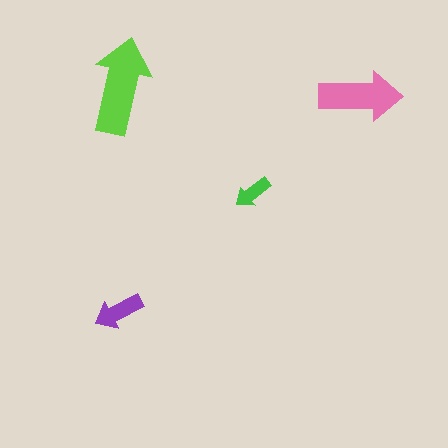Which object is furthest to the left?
The purple arrow is leftmost.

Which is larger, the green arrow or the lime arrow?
The lime one.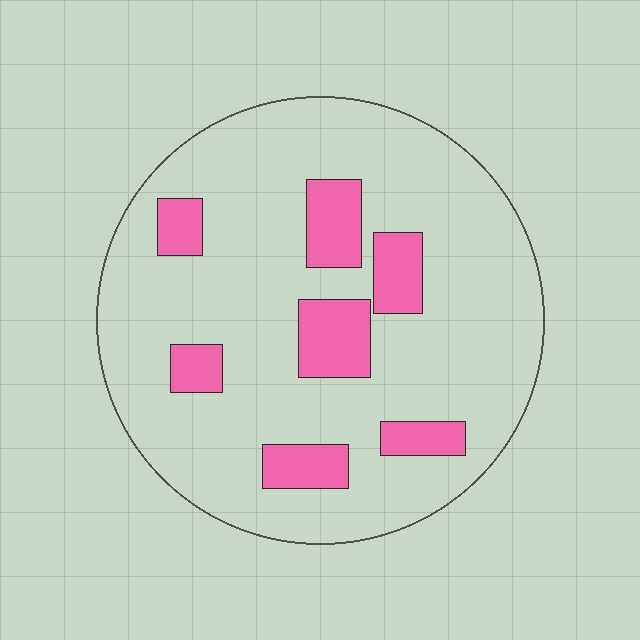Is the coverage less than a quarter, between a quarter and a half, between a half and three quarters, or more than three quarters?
Less than a quarter.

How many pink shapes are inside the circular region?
7.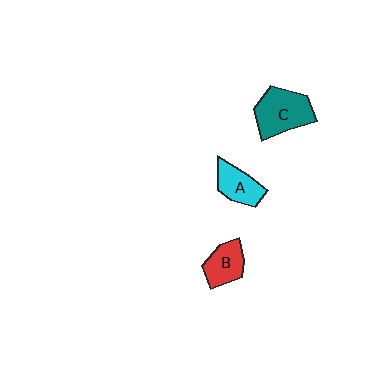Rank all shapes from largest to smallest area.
From largest to smallest: C (teal), A (cyan), B (red).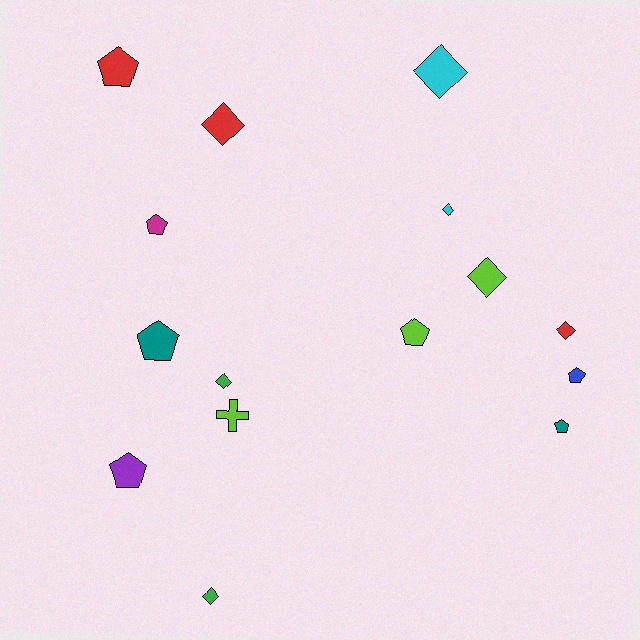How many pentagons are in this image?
There are 7 pentagons.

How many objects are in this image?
There are 15 objects.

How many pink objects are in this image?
There are no pink objects.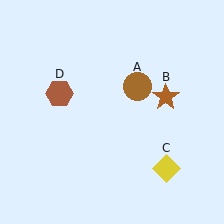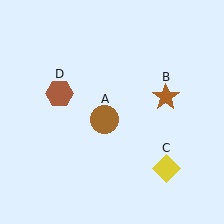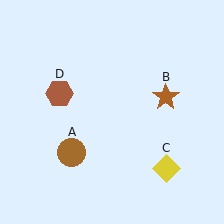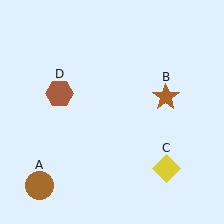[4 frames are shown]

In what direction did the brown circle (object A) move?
The brown circle (object A) moved down and to the left.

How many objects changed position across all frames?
1 object changed position: brown circle (object A).